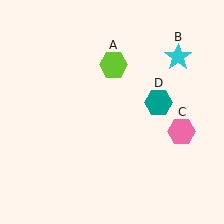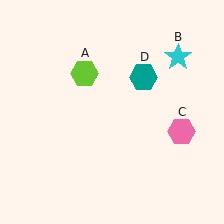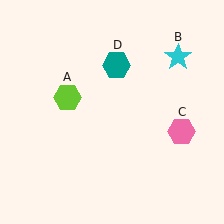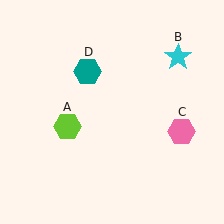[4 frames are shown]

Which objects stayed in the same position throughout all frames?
Cyan star (object B) and pink hexagon (object C) remained stationary.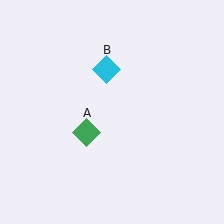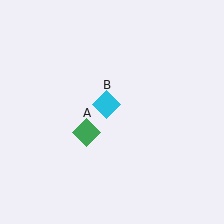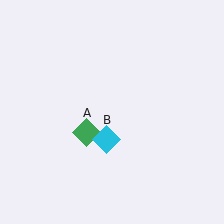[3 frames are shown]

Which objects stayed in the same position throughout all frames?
Green diamond (object A) remained stationary.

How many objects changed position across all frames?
1 object changed position: cyan diamond (object B).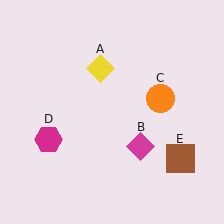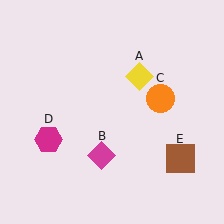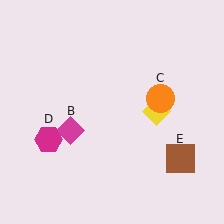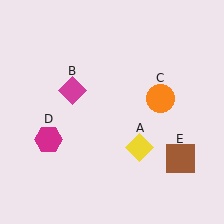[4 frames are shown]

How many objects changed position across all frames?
2 objects changed position: yellow diamond (object A), magenta diamond (object B).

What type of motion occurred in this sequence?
The yellow diamond (object A), magenta diamond (object B) rotated clockwise around the center of the scene.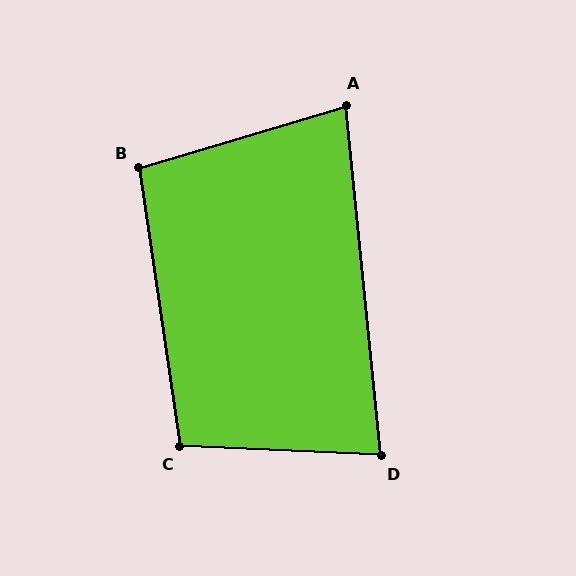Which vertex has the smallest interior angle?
A, at approximately 79 degrees.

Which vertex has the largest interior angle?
C, at approximately 101 degrees.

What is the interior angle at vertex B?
Approximately 98 degrees (obtuse).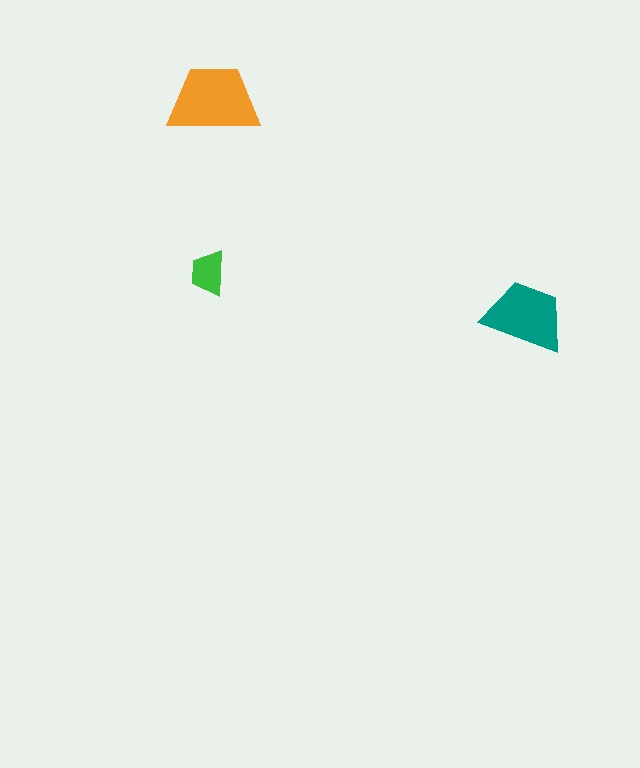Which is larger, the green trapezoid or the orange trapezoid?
The orange one.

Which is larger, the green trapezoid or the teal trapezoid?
The teal one.